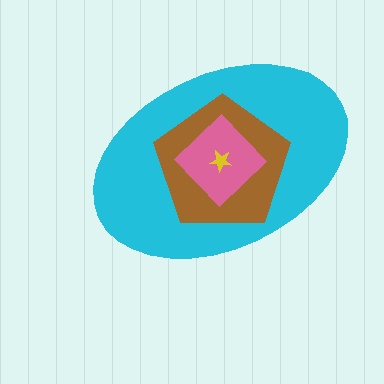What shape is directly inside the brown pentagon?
The pink diamond.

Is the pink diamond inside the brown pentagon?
Yes.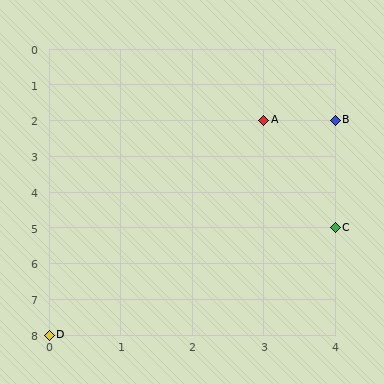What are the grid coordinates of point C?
Point C is at grid coordinates (4, 5).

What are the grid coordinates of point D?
Point D is at grid coordinates (0, 8).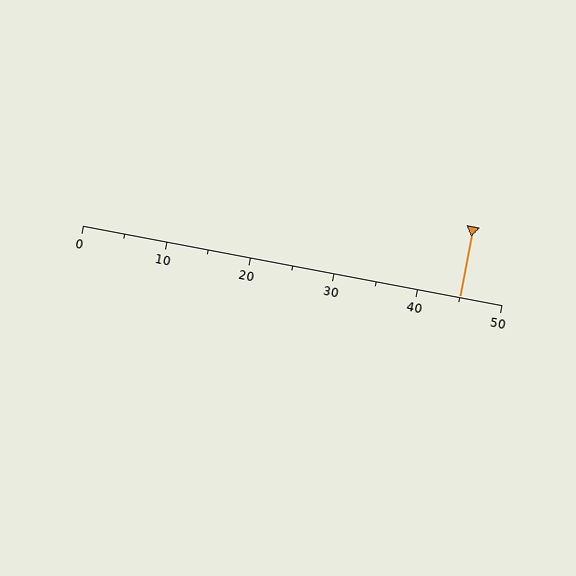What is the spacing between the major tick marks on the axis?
The major ticks are spaced 10 apart.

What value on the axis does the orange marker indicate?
The marker indicates approximately 45.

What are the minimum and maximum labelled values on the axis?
The axis runs from 0 to 50.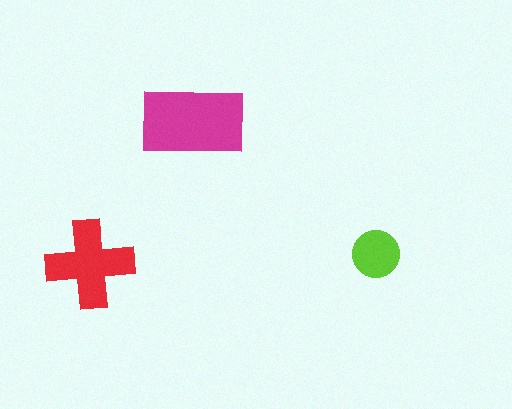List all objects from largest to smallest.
The magenta rectangle, the red cross, the lime circle.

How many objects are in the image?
There are 3 objects in the image.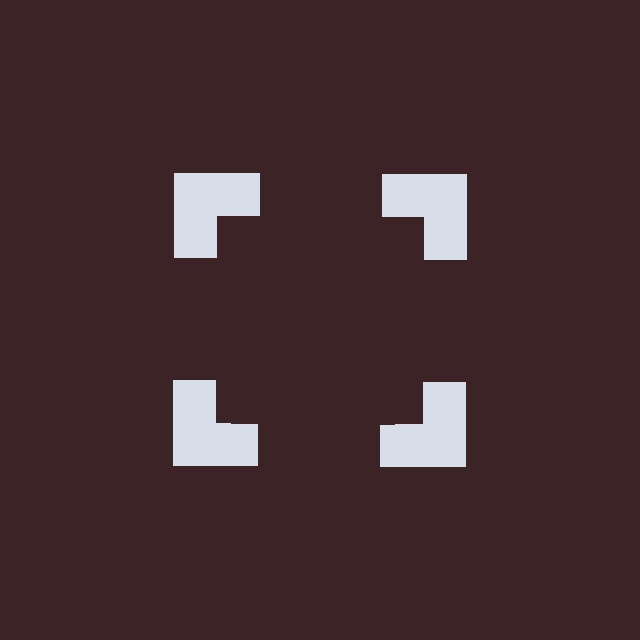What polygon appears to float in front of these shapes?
An illusory square — its edges are inferred from the aligned wedge cuts in the notched squares, not physically drawn.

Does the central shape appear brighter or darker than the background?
It typically appears slightly darker than the background, even though no actual brightness change is drawn.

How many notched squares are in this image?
There are 4 — one at each vertex of the illusory square.